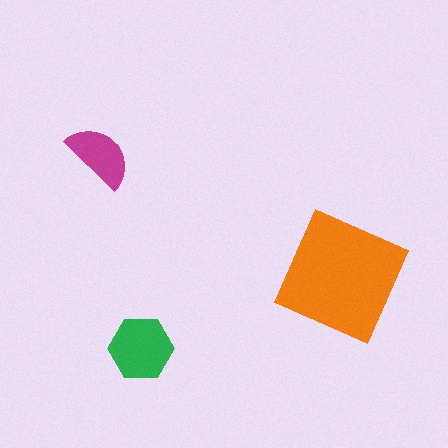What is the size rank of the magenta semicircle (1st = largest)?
3rd.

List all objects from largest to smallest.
The orange square, the green hexagon, the magenta semicircle.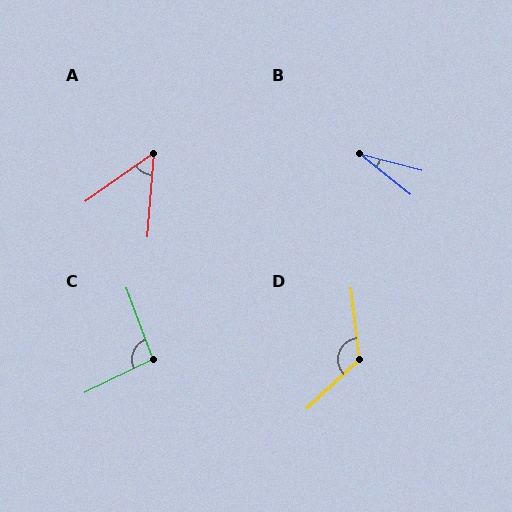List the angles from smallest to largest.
B (24°), A (50°), C (96°), D (126°).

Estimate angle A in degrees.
Approximately 50 degrees.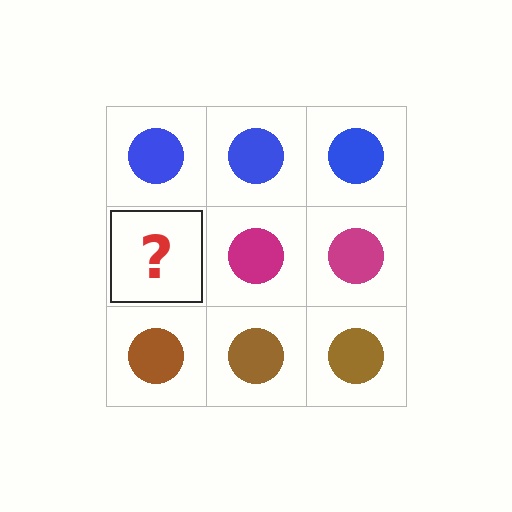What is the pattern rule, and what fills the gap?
The rule is that each row has a consistent color. The gap should be filled with a magenta circle.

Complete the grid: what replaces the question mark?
The question mark should be replaced with a magenta circle.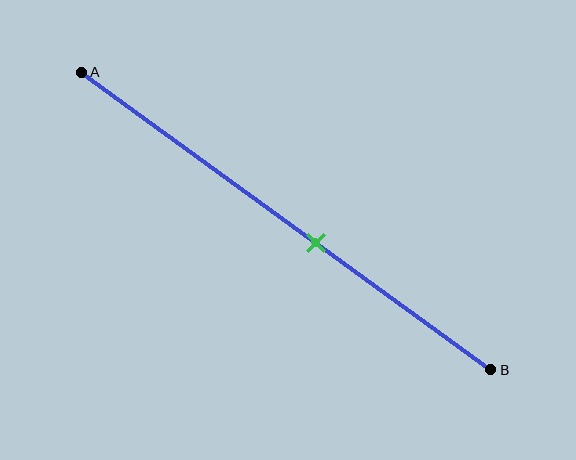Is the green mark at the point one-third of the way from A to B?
No, the mark is at about 55% from A, not at the 33% one-third point.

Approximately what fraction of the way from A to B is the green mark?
The green mark is approximately 55% of the way from A to B.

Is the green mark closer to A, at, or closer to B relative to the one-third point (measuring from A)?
The green mark is closer to point B than the one-third point of segment AB.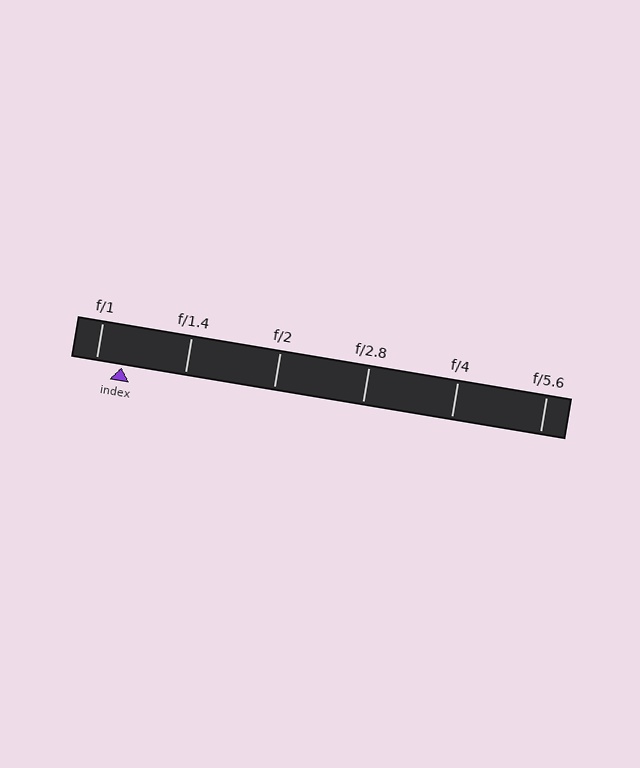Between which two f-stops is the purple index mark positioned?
The index mark is between f/1 and f/1.4.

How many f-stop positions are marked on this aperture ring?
There are 6 f-stop positions marked.